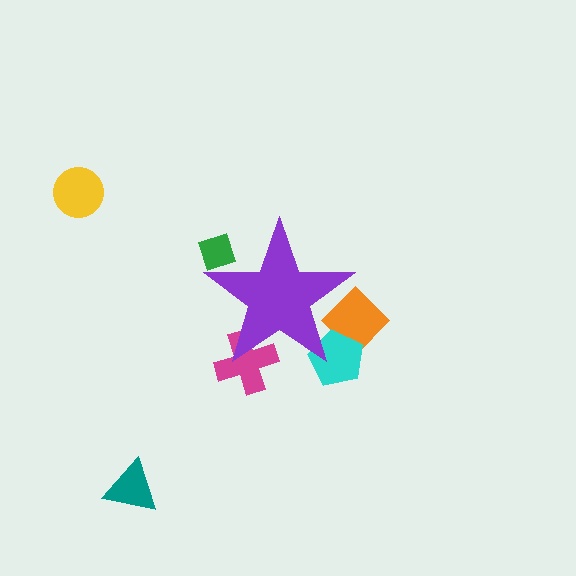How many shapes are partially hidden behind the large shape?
4 shapes are partially hidden.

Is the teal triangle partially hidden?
No, the teal triangle is fully visible.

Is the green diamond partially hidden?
Yes, the green diamond is partially hidden behind the purple star.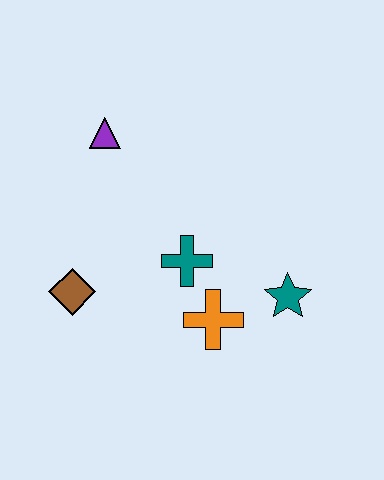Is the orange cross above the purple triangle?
No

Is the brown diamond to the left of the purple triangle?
Yes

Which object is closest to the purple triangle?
The teal cross is closest to the purple triangle.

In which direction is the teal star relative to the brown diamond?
The teal star is to the right of the brown diamond.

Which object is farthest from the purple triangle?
The teal star is farthest from the purple triangle.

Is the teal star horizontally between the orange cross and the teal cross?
No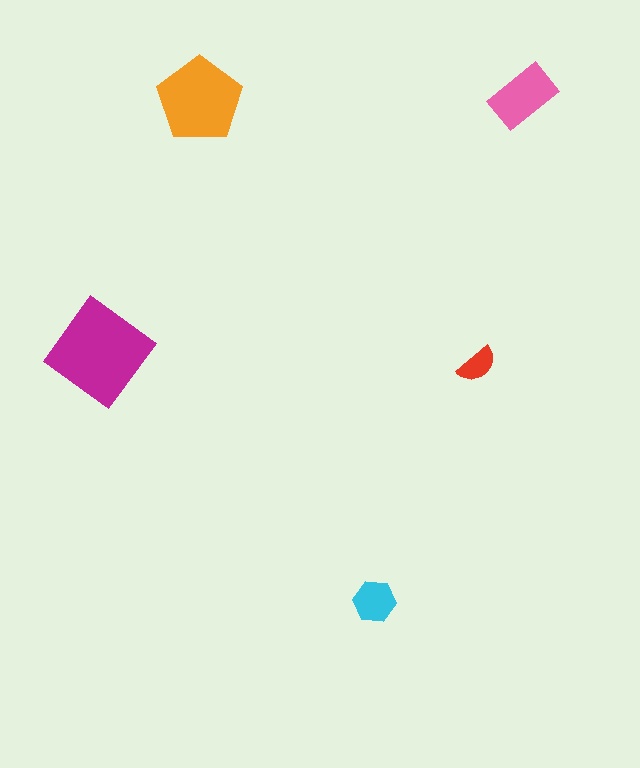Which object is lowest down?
The cyan hexagon is bottommost.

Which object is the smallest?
The red semicircle.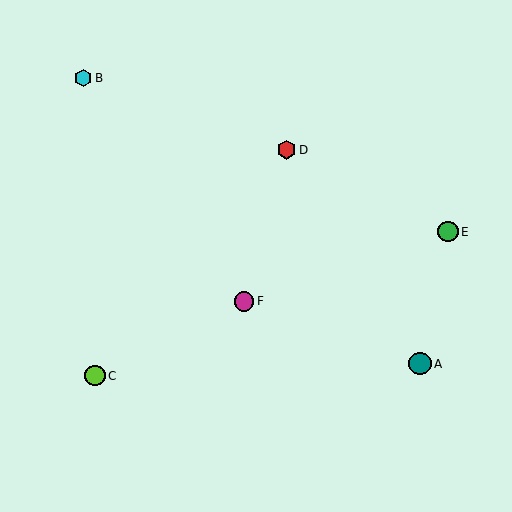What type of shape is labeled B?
Shape B is a cyan hexagon.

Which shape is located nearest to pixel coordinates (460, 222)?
The green circle (labeled E) at (448, 232) is nearest to that location.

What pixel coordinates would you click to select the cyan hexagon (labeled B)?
Click at (83, 78) to select the cyan hexagon B.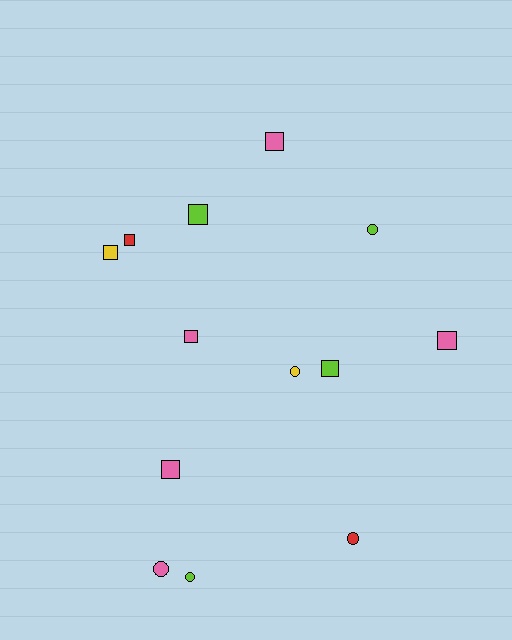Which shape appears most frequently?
Square, with 8 objects.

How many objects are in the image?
There are 13 objects.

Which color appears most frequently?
Pink, with 5 objects.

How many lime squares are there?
There are 2 lime squares.